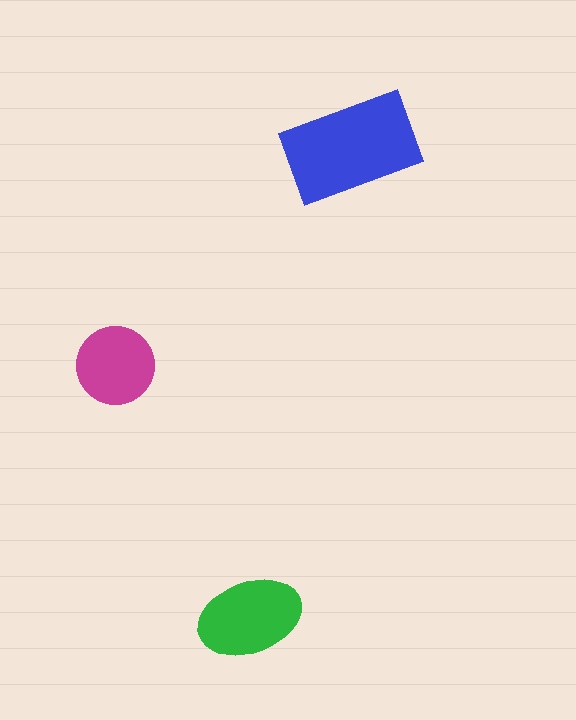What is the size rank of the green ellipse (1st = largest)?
2nd.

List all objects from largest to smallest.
The blue rectangle, the green ellipse, the magenta circle.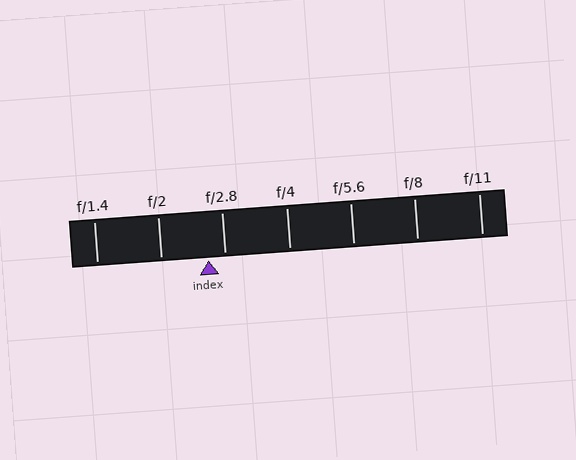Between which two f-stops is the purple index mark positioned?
The index mark is between f/2 and f/2.8.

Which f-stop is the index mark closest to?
The index mark is closest to f/2.8.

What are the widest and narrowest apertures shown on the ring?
The widest aperture shown is f/1.4 and the narrowest is f/11.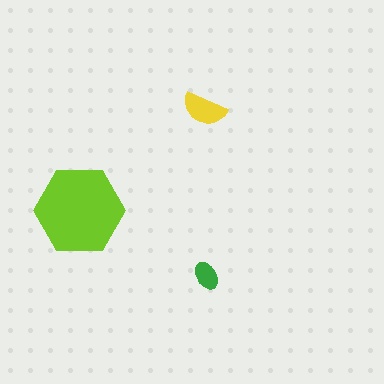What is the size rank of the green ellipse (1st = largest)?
3rd.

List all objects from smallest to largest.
The green ellipse, the yellow semicircle, the lime hexagon.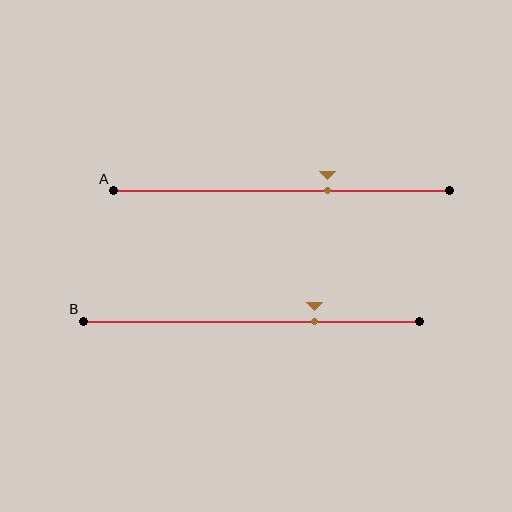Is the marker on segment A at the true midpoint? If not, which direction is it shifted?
No, the marker on segment A is shifted to the right by about 13% of the segment length.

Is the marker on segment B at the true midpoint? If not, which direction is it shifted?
No, the marker on segment B is shifted to the right by about 19% of the segment length.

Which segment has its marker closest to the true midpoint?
Segment A has its marker closest to the true midpoint.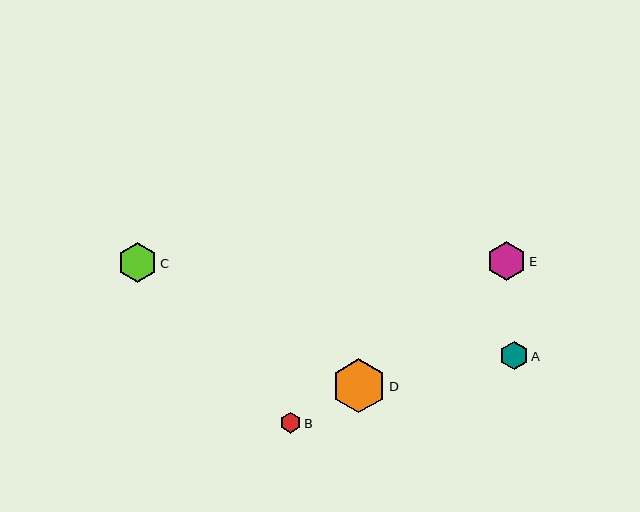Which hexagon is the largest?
Hexagon D is the largest with a size of approximately 54 pixels.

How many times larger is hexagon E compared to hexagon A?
Hexagon E is approximately 1.4 times the size of hexagon A.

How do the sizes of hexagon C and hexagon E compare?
Hexagon C and hexagon E are approximately the same size.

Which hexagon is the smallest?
Hexagon B is the smallest with a size of approximately 21 pixels.